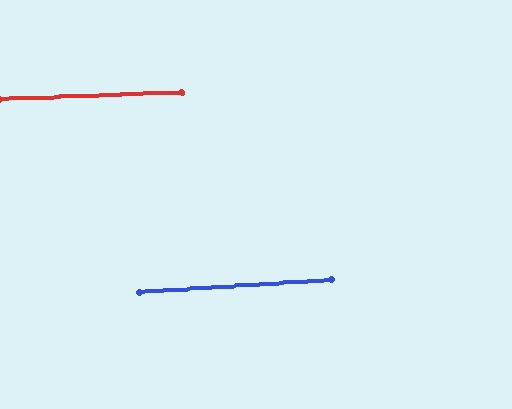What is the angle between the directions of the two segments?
Approximately 1 degree.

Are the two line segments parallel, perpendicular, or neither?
Parallel — their directions differ by only 1.2°.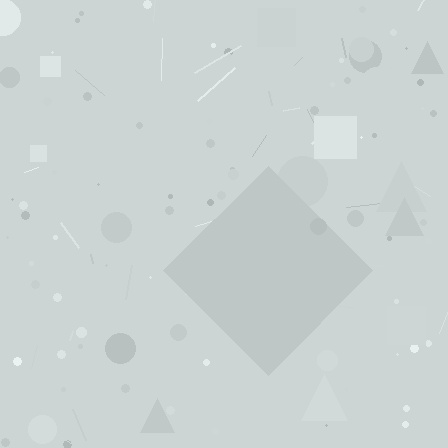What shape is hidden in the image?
A diamond is hidden in the image.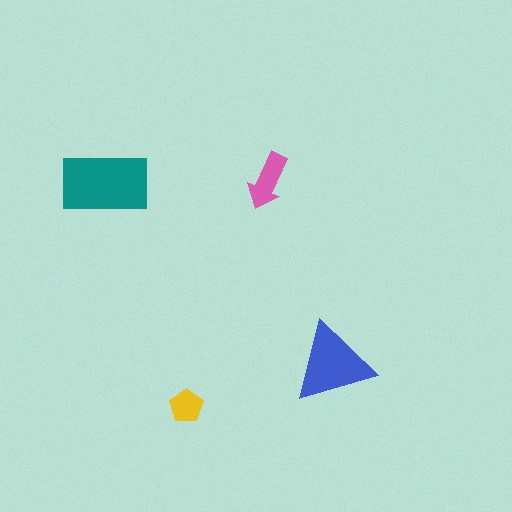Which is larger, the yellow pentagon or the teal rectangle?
The teal rectangle.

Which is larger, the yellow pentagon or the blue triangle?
The blue triangle.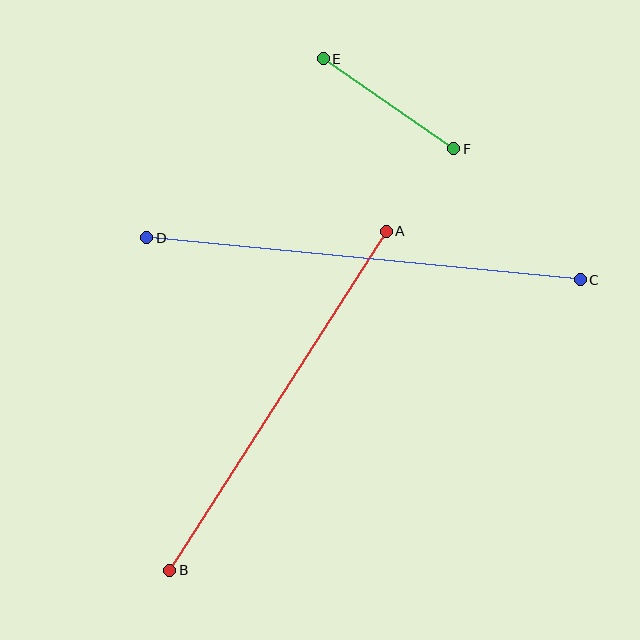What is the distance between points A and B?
The distance is approximately 402 pixels.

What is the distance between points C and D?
The distance is approximately 436 pixels.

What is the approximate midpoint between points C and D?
The midpoint is at approximately (364, 259) pixels.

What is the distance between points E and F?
The distance is approximately 158 pixels.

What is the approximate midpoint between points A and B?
The midpoint is at approximately (278, 401) pixels.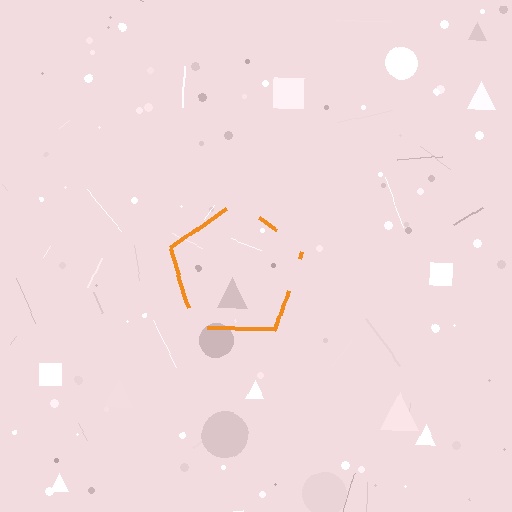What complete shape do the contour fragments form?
The contour fragments form a pentagon.